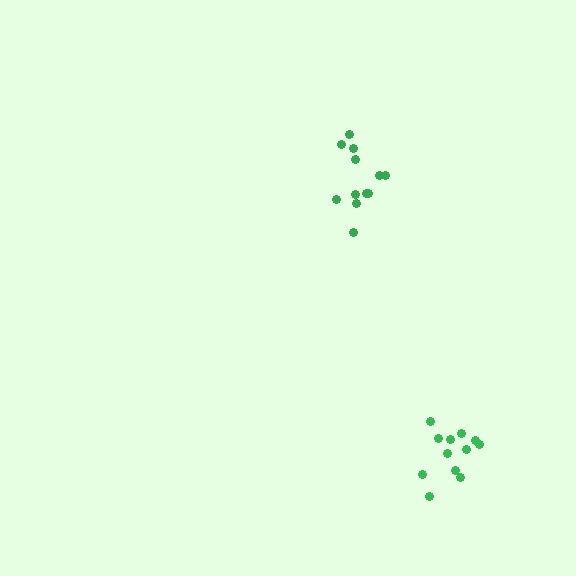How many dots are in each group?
Group 1: 12 dots, Group 2: 12 dots (24 total).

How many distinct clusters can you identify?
There are 2 distinct clusters.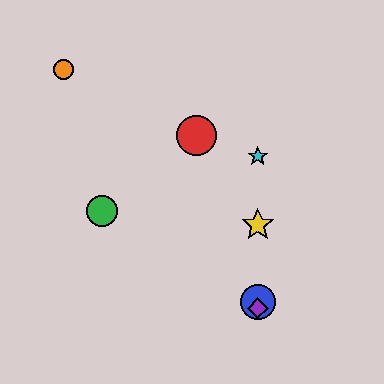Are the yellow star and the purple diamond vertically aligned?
Yes, both are at x≈258.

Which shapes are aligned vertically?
The blue circle, the yellow star, the purple diamond, the cyan star are aligned vertically.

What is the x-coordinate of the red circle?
The red circle is at x≈197.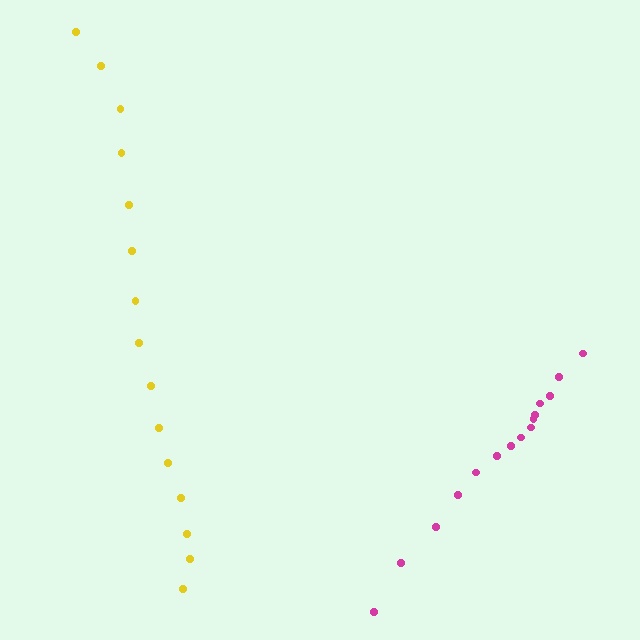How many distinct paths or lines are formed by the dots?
There are 2 distinct paths.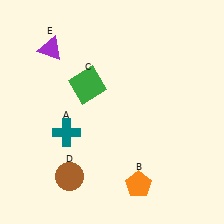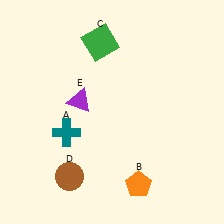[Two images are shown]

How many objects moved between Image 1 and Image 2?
2 objects moved between the two images.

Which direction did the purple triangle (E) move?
The purple triangle (E) moved down.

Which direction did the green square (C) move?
The green square (C) moved up.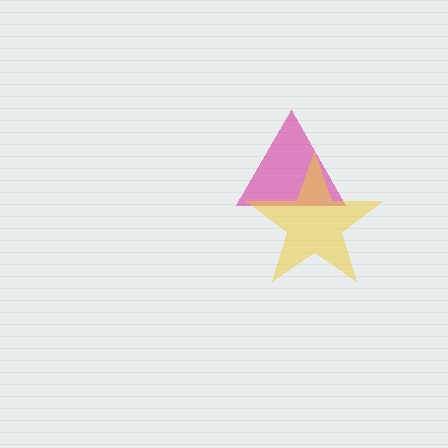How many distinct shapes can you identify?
There are 2 distinct shapes: a magenta triangle, a yellow star.